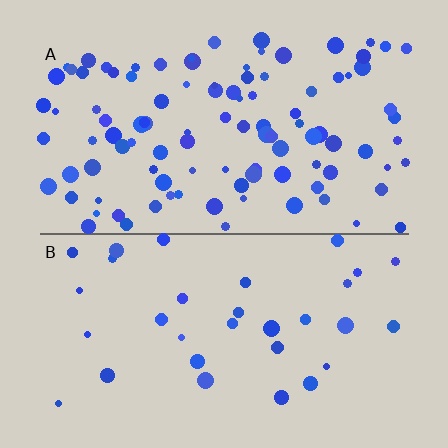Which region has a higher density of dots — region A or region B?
A (the top).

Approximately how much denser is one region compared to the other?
Approximately 3.2× — region A over region B.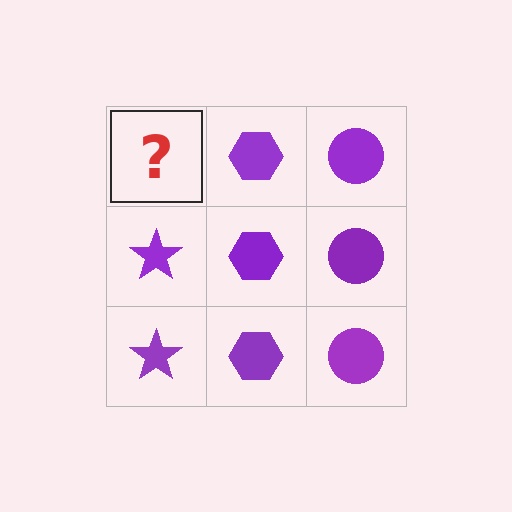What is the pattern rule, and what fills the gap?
The rule is that each column has a consistent shape. The gap should be filled with a purple star.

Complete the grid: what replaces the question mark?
The question mark should be replaced with a purple star.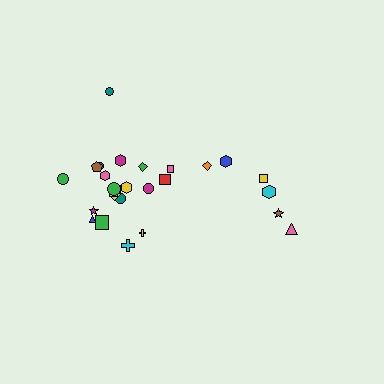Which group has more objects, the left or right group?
The left group.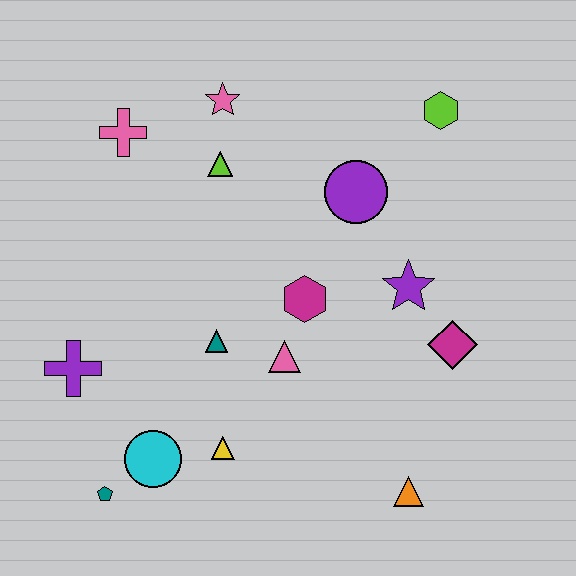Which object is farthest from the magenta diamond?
The pink cross is farthest from the magenta diamond.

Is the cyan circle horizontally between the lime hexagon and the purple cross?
Yes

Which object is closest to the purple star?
The magenta diamond is closest to the purple star.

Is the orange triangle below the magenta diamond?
Yes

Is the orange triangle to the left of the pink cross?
No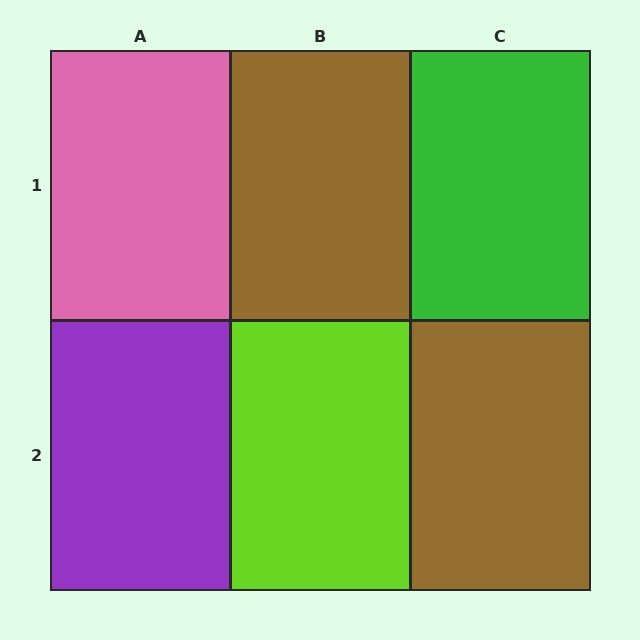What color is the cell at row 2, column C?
Brown.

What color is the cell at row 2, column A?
Purple.